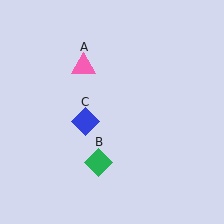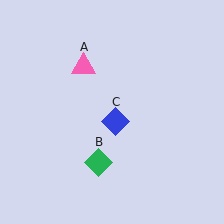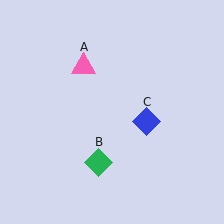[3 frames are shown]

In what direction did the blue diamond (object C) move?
The blue diamond (object C) moved right.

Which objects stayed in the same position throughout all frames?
Pink triangle (object A) and green diamond (object B) remained stationary.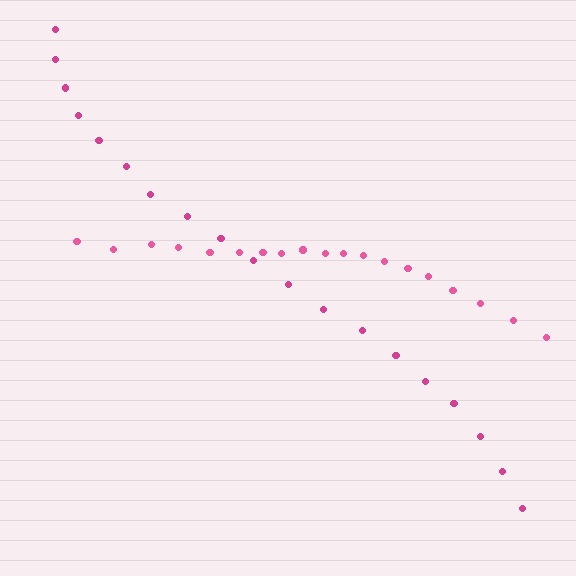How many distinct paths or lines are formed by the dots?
There are 2 distinct paths.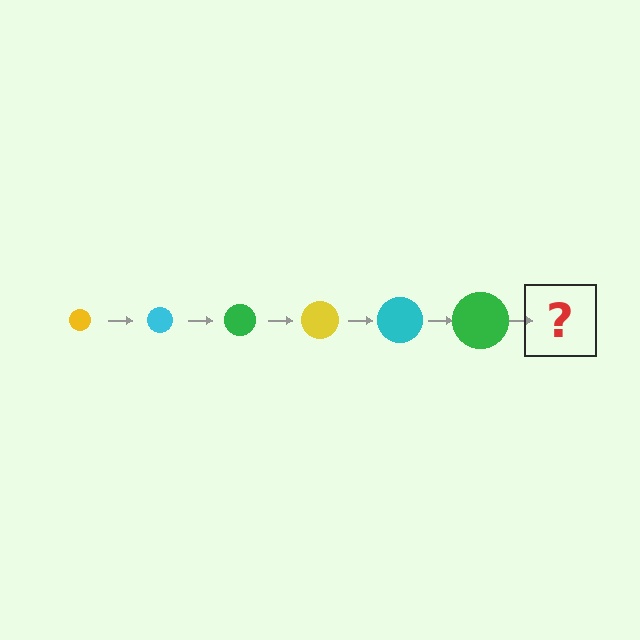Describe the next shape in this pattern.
It should be a yellow circle, larger than the previous one.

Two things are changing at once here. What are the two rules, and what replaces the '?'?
The two rules are that the circle grows larger each step and the color cycles through yellow, cyan, and green. The '?' should be a yellow circle, larger than the previous one.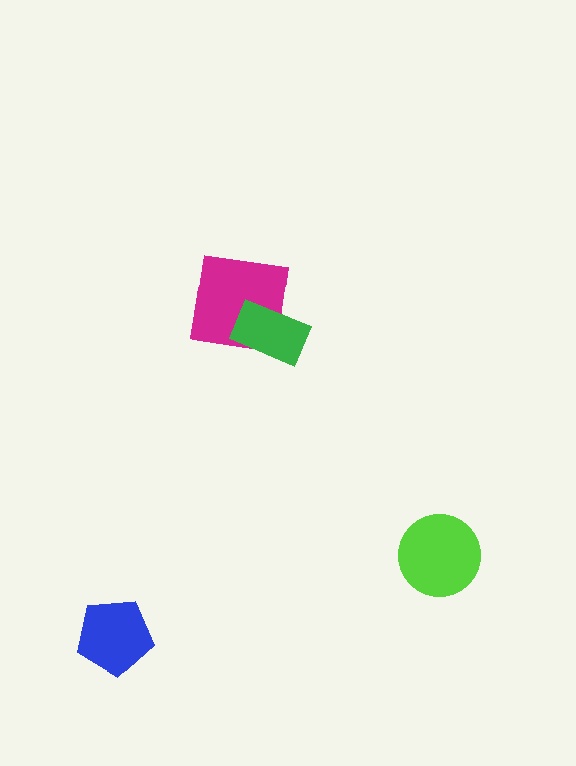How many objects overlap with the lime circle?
0 objects overlap with the lime circle.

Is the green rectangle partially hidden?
No, no other shape covers it.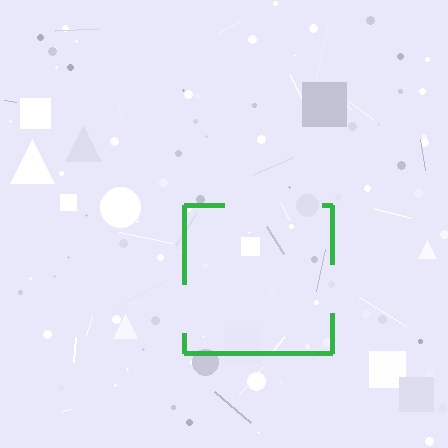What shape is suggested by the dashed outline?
The dashed outline suggests a square.